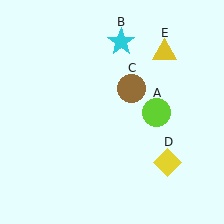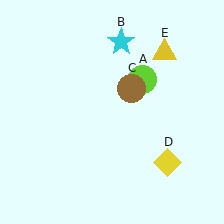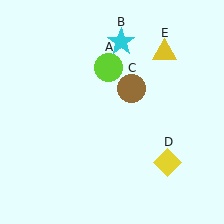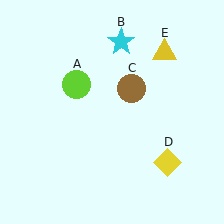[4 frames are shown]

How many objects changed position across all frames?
1 object changed position: lime circle (object A).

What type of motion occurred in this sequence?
The lime circle (object A) rotated counterclockwise around the center of the scene.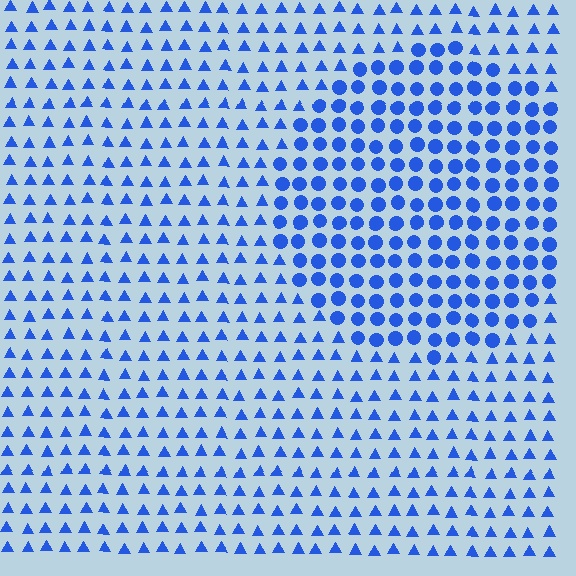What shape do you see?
I see a circle.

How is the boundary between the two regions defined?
The boundary is defined by a change in element shape: circles inside vs. triangles outside. All elements share the same color and spacing.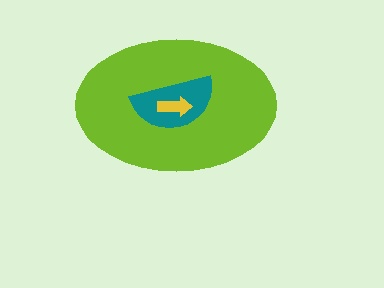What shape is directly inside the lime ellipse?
The teal semicircle.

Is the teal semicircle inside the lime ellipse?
Yes.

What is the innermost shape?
The yellow arrow.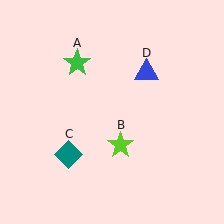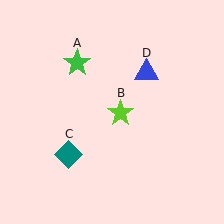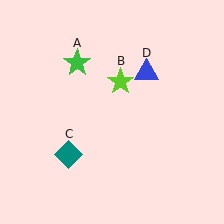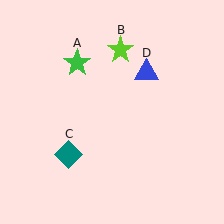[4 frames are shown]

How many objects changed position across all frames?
1 object changed position: lime star (object B).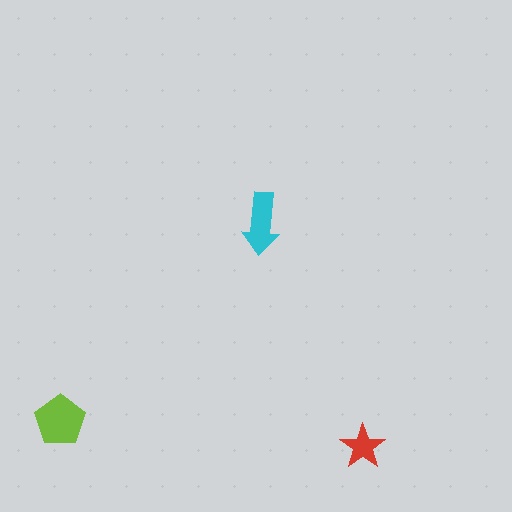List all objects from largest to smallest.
The lime pentagon, the cyan arrow, the red star.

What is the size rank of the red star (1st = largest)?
3rd.